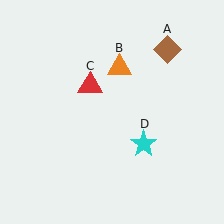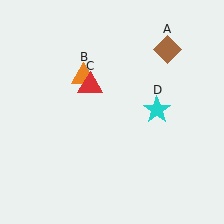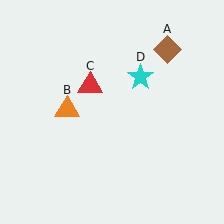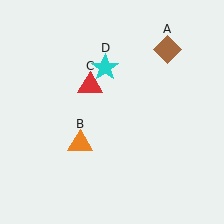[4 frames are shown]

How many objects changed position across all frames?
2 objects changed position: orange triangle (object B), cyan star (object D).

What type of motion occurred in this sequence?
The orange triangle (object B), cyan star (object D) rotated counterclockwise around the center of the scene.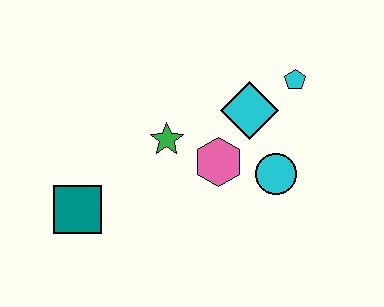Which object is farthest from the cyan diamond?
The teal square is farthest from the cyan diamond.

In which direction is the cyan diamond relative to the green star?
The cyan diamond is to the right of the green star.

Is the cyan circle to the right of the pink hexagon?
Yes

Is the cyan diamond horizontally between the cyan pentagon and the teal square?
Yes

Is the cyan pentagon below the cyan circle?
No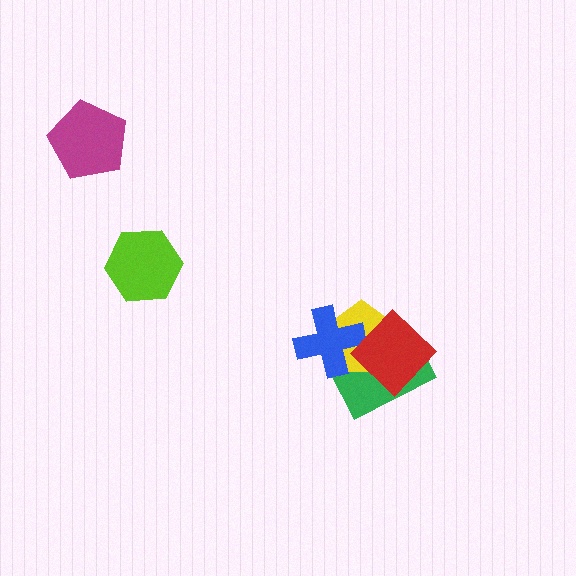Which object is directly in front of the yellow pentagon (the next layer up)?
The blue cross is directly in front of the yellow pentagon.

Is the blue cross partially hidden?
No, no other shape covers it.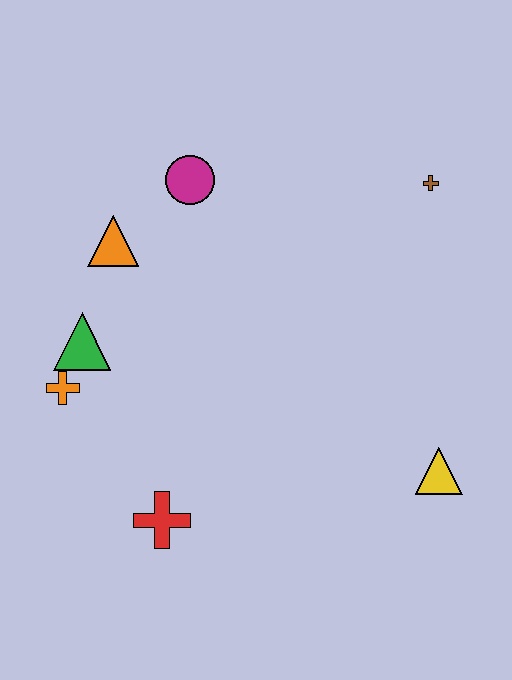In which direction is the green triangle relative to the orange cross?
The green triangle is above the orange cross.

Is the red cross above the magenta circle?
No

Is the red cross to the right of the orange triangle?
Yes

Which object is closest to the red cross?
The orange cross is closest to the red cross.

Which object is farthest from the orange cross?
The brown cross is farthest from the orange cross.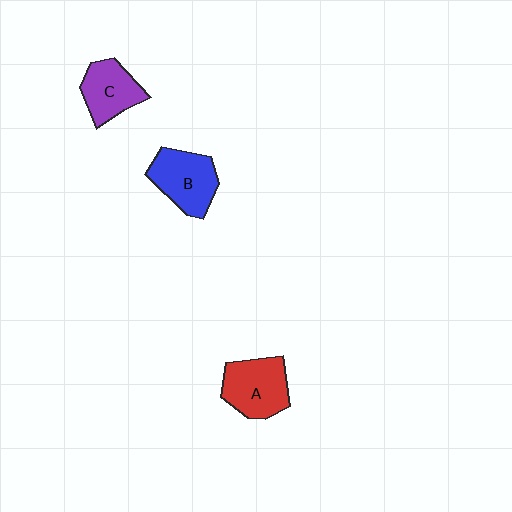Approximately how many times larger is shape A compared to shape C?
Approximately 1.2 times.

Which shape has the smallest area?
Shape C (purple).